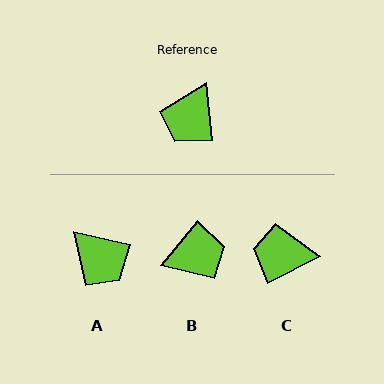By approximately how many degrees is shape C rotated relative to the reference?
Approximately 69 degrees clockwise.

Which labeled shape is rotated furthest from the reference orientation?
B, about 134 degrees away.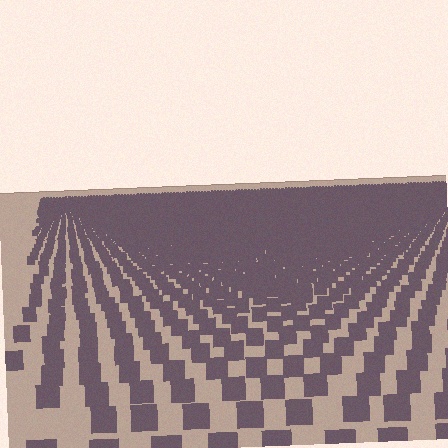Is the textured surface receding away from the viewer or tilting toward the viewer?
The surface is receding away from the viewer. Texture elements get smaller and denser toward the top.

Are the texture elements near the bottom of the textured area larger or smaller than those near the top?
Larger. Near the bottom, elements are closer to the viewer and appear at a bigger on-screen size.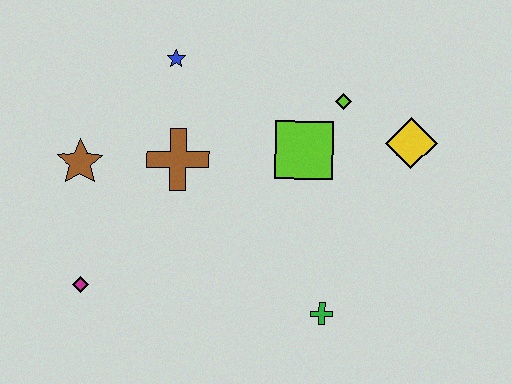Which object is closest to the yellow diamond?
The lime diamond is closest to the yellow diamond.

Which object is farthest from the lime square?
The magenta diamond is farthest from the lime square.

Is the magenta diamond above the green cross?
Yes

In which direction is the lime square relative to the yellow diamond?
The lime square is to the left of the yellow diamond.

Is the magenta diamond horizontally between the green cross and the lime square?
No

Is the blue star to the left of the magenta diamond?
No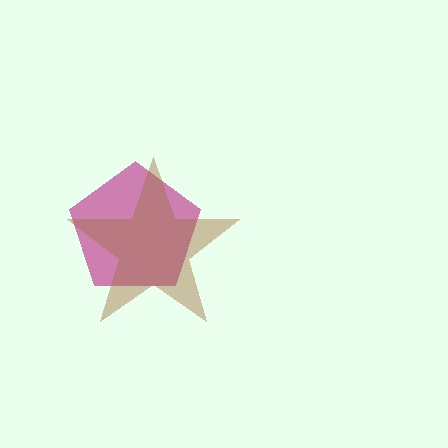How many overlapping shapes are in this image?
There are 2 overlapping shapes in the image.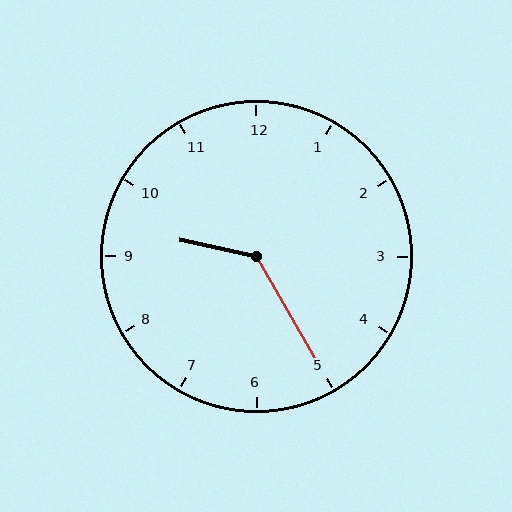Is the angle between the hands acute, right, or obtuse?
It is obtuse.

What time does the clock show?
9:25.